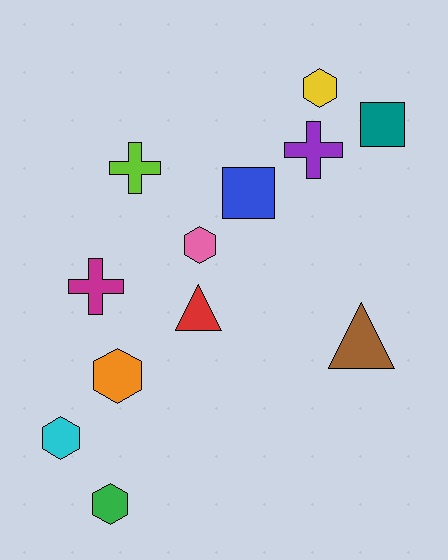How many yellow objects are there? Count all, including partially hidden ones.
There is 1 yellow object.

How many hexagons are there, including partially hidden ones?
There are 5 hexagons.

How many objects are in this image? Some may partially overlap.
There are 12 objects.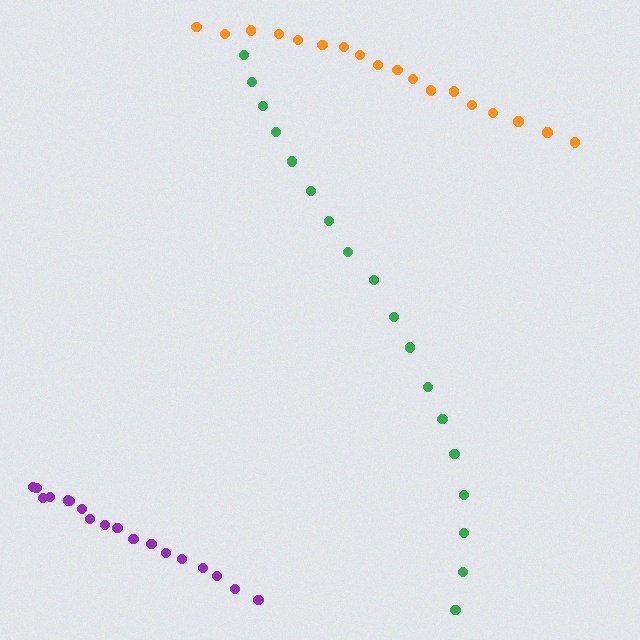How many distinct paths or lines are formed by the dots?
There are 3 distinct paths.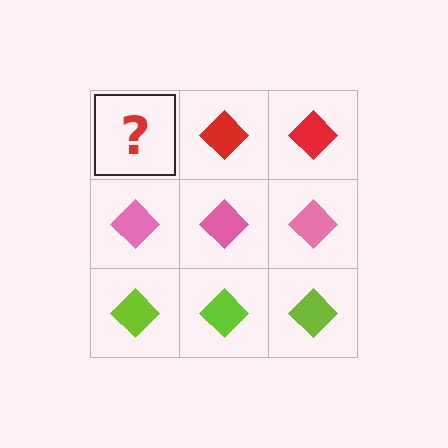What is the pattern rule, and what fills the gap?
The rule is that each row has a consistent color. The gap should be filled with a red diamond.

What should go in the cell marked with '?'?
The missing cell should contain a red diamond.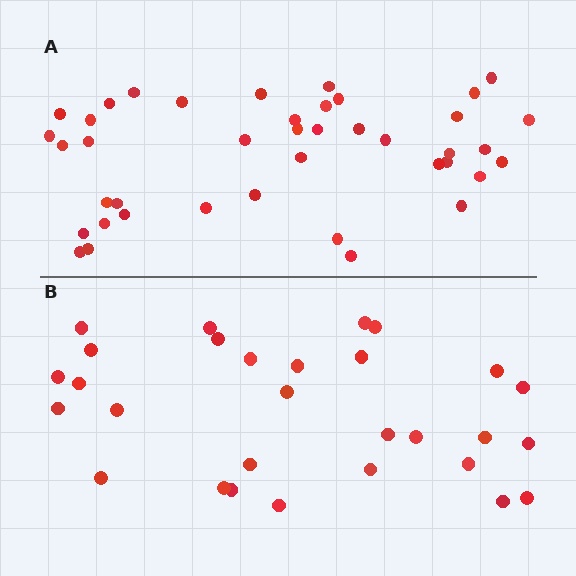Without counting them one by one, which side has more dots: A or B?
Region A (the top region) has more dots.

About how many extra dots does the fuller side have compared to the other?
Region A has roughly 12 or so more dots than region B.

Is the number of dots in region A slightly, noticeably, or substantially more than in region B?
Region A has noticeably more, but not dramatically so. The ratio is roughly 1.4 to 1.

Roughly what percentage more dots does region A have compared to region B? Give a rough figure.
About 40% more.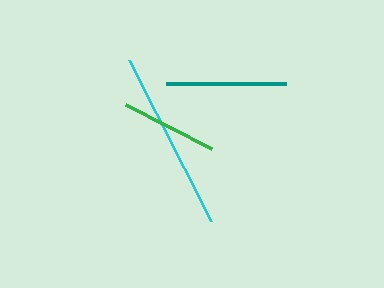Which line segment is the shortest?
The green line is the shortest at approximately 97 pixels.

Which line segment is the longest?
The cyan line is the longest at approximately 180 pixels.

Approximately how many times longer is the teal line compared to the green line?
The teal line is approximately 1.2 times the length of the green line.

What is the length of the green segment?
The green segment is approximately 97 pixels long.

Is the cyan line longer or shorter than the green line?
The cyan line is longer than the green line.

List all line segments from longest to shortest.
From longest to shortest: cyan, teal, green.